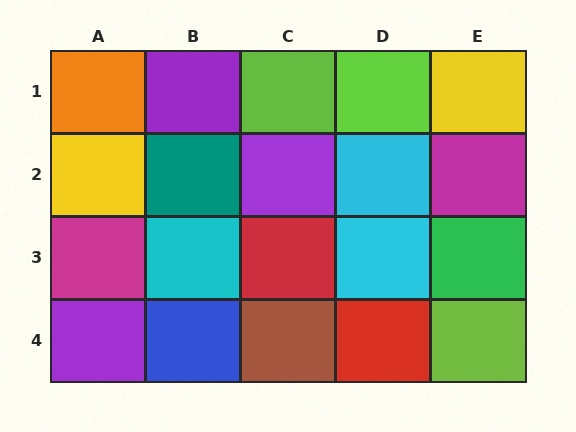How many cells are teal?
1 cell is teal.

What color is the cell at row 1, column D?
Lime.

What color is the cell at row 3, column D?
Cyan.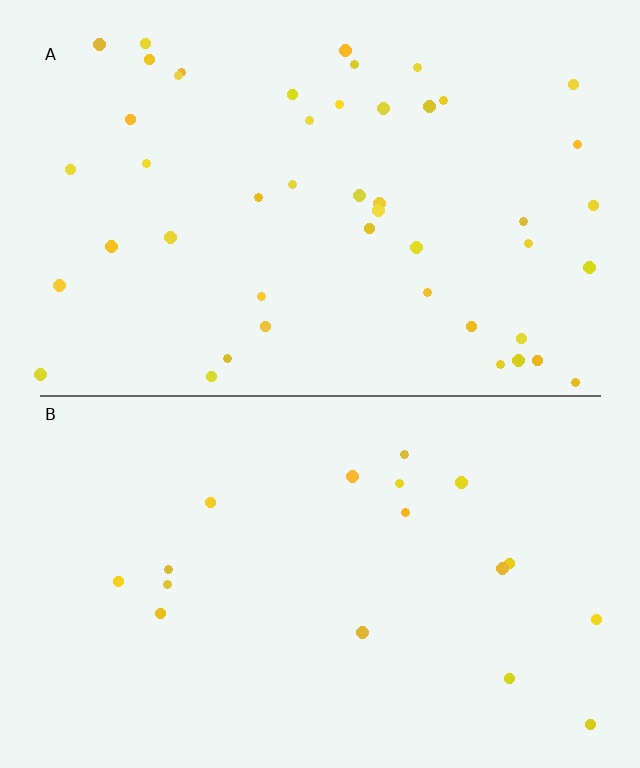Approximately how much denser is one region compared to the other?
Approximately 2.6× — region A over region B.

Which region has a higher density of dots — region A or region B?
A (the top).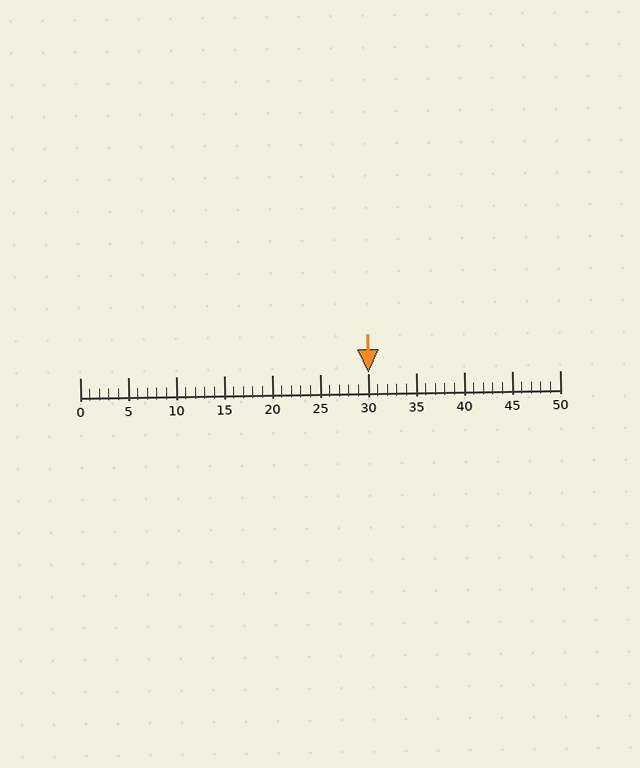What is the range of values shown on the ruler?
The ruler shows values from 0 to 50.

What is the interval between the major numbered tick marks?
The major tick marks are spaced 5 units apart.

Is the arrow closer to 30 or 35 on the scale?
The arrow is closer to 30.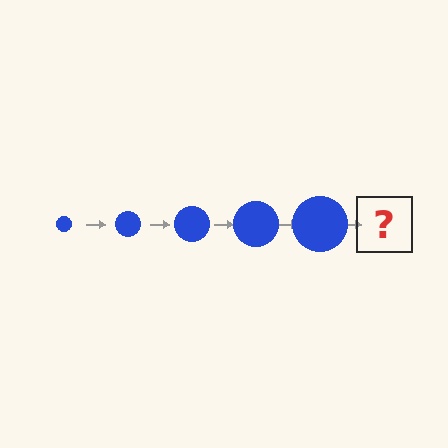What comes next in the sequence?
The next element should be a blue circle, larger than the previous one.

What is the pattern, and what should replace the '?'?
The pattern is that the circle gets progressively larger each step. The '?' should be a blue circle, larger than the previous one.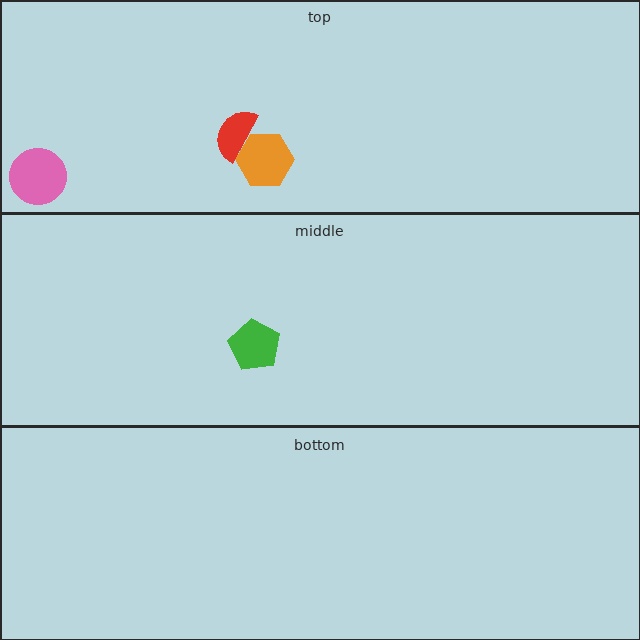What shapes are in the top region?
The orange hexagon, the red semicircle, the pink circle.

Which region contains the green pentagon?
The middle region.